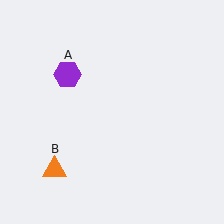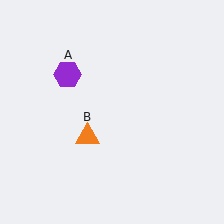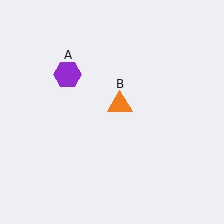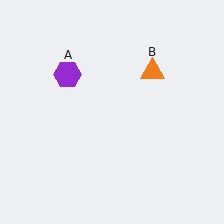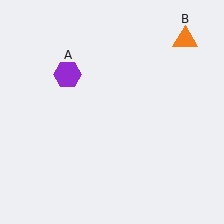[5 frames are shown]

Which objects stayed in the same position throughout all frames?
Purple hexagon (object A) remained stationary.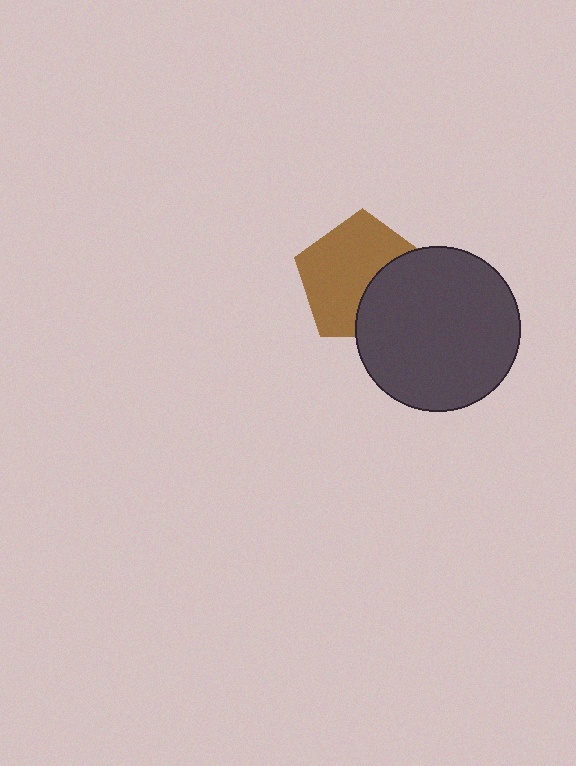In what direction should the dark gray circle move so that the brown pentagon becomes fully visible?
The dark gray circle should move right. That is the shortest direction to clear the overlap and leave the brown pentagon fully visible.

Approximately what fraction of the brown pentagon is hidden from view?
Roughly 35% of the brown pentagon is hidden behind the dark gray circle.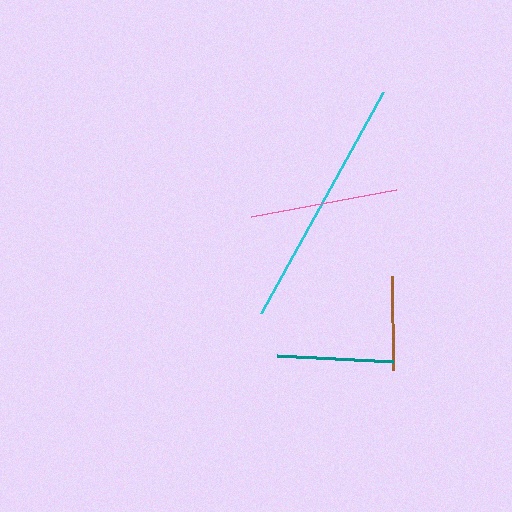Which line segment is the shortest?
The brown line is the shortest at approximately 93 pixels.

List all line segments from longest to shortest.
From longest to shortest: cyan, pink, teal, brown.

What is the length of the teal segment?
The teal segment is approximately 116 pixels long.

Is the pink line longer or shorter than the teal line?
The pink line is longer than the teal line.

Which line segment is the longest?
The cyan line is the longest at approximately 253 pixels.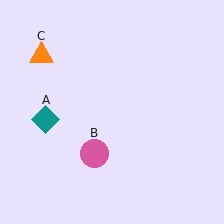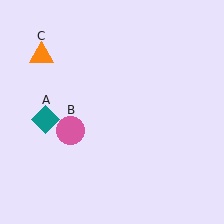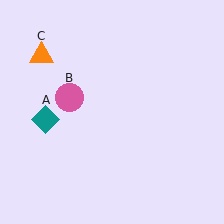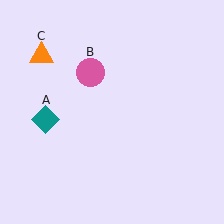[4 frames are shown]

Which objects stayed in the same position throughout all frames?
Teal diamond (object A) and orange triangle (object C) remained stationary.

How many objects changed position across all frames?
1 object changed position: pink circle (object B).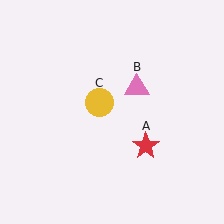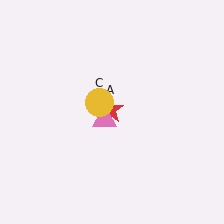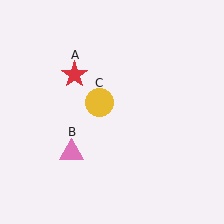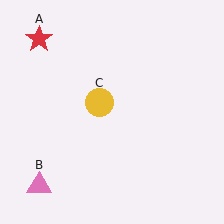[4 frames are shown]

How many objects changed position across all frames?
2 objects changed position: red star (object A), pink triangle (object B).